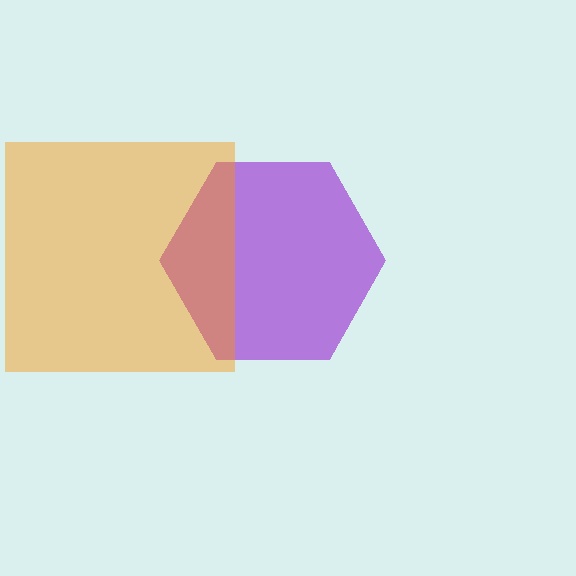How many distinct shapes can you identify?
There are 2 distinct shapes: a purple hexagon, an orange square.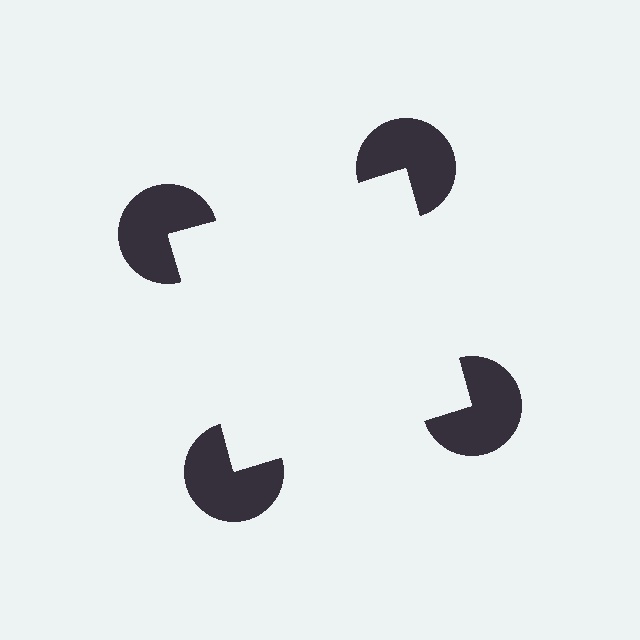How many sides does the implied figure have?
4 sides.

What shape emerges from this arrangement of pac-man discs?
An illusory square — its edges are inferred from the aligned wedge cuts in the pac-man discs, not physically drawn.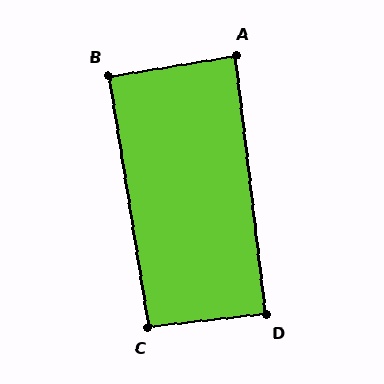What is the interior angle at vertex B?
Approximately 90 degrees (approximately right).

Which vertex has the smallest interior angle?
A, at approximately 88 degrees.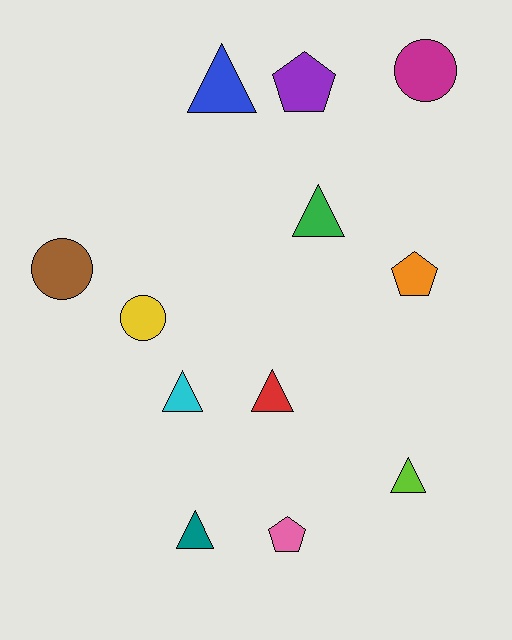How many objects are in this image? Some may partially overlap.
There are 12 objects.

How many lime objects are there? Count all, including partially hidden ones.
There is 1 lime object.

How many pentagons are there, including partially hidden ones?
There are 3 pentagons.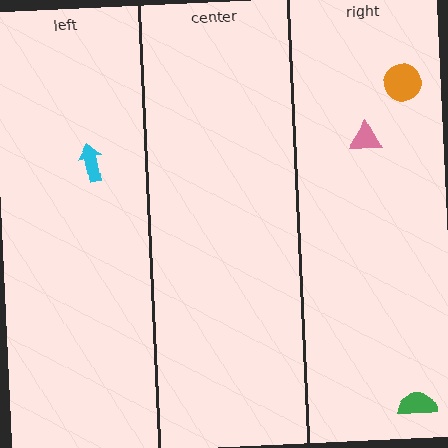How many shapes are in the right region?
3.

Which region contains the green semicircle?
The right region.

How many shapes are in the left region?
1.